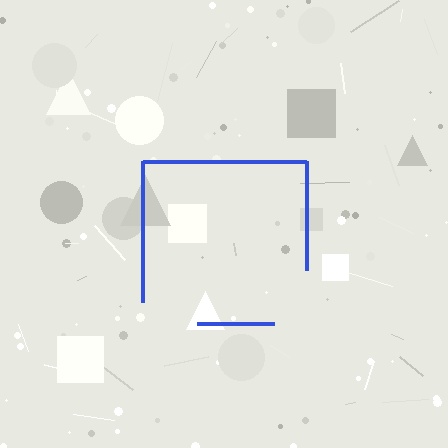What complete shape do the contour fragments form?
The contour fragments form a square.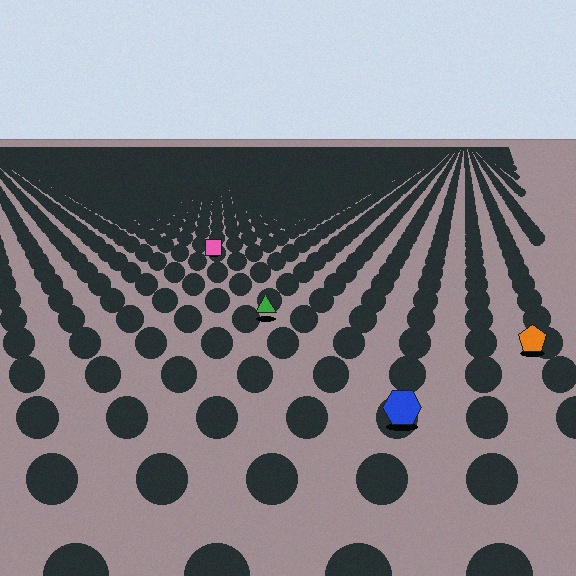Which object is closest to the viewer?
The blue hexagon is closest. The texture marks near it are larger and more spread out.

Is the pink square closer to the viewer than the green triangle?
No. The green triangle is closer — you can tell from the texture gradient: the ground texture is coarser near it.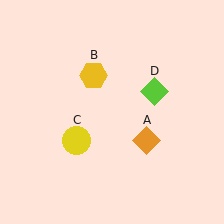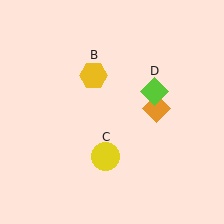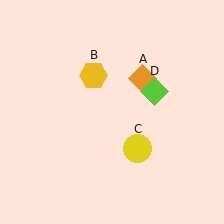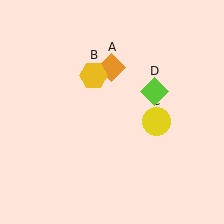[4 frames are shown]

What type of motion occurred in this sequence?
The orange diamond (object A), yellow circle (object C) rotated counterclockwise around the center of the scene.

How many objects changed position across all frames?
2 objects changed position: orange diamond (object A), yellow circle (object C).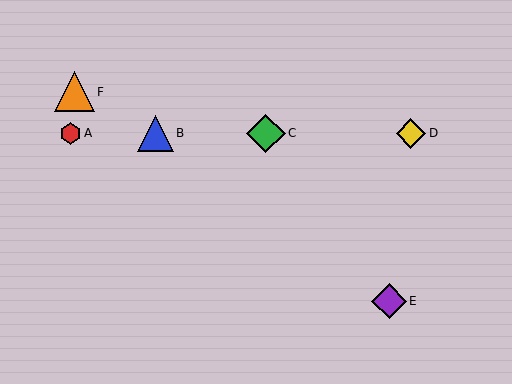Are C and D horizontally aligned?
Yes, both are at y≈133.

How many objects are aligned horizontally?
4 objects (A, B, C, D) are aligned horizontally.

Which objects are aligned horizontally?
Objects A, B, C, D are aligned horizontally.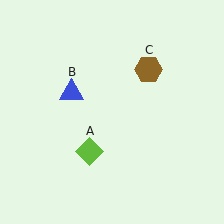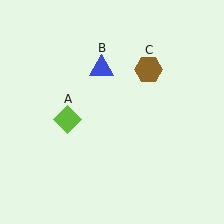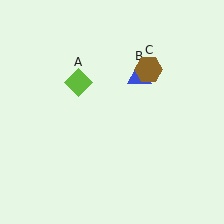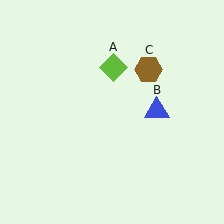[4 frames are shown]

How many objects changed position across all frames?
2 objects changed position: lime diamond (object A), blue triangle (object B).